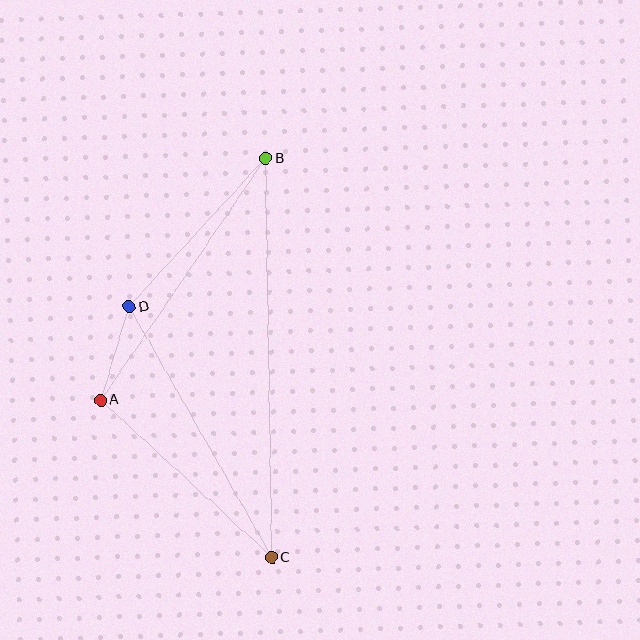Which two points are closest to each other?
Points A and D are closest to each other.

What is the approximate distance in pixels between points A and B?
The distance between A and B is approximately 293 pixels.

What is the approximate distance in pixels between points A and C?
The distance between A and C is approximately 232 pixels.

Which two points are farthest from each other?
Points B and C are farthest from each other.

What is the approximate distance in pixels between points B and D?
The distance between B and D is approximately 202 pixels.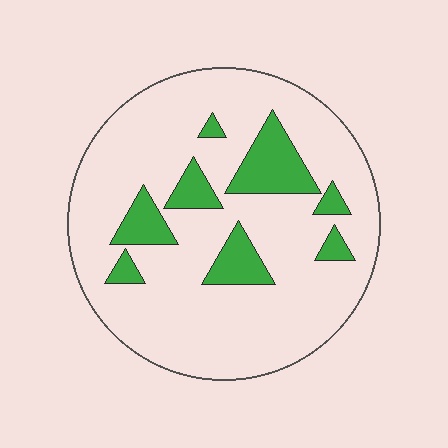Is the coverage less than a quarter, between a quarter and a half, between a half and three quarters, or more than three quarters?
Less than a quarter.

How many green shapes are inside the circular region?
8.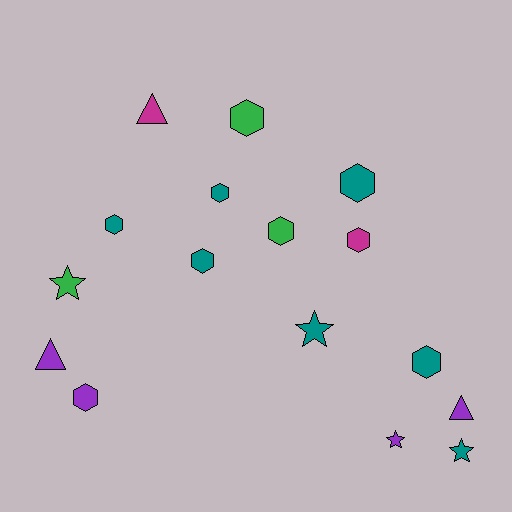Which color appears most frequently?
Teal, with 7 objects.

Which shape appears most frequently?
Hexagon, with 9 objects.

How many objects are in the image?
There are 16 objects.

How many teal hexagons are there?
There are 5 teal hexagons.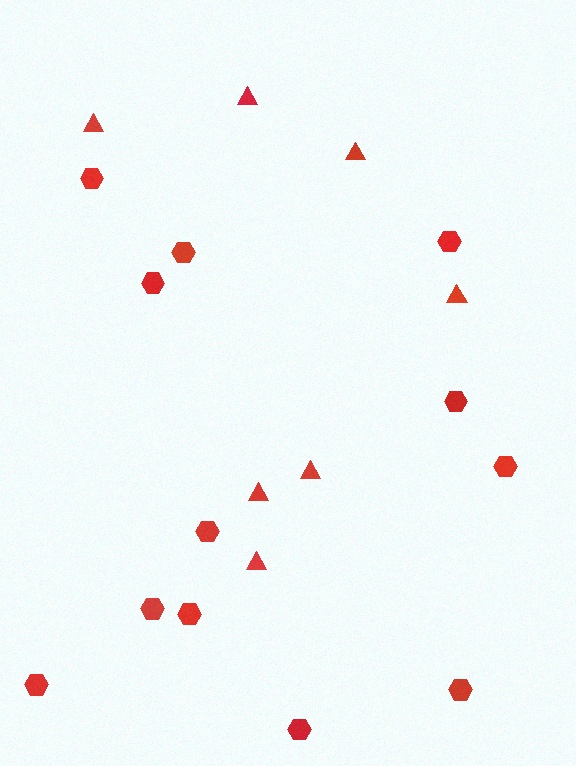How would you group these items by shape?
There are 2 groups: one group of triangles (7) and one group of hexagons (12).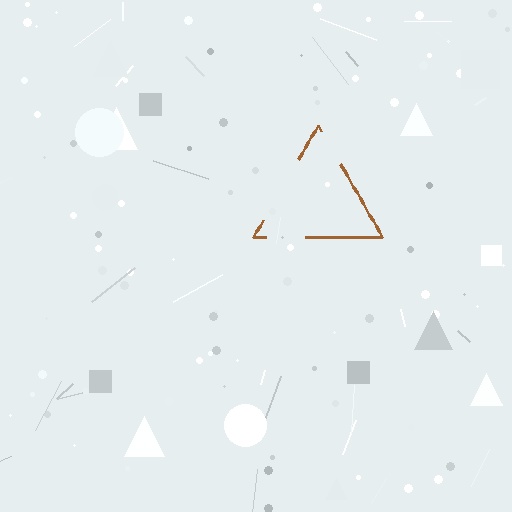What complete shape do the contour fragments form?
The contour fragments form a triangle.